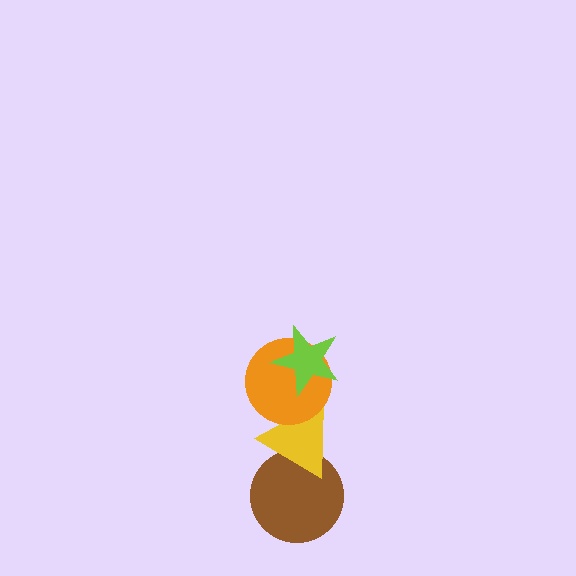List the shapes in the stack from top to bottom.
From top to bottom: the lime star, the orange circle, the yellow triangle, the brown circle.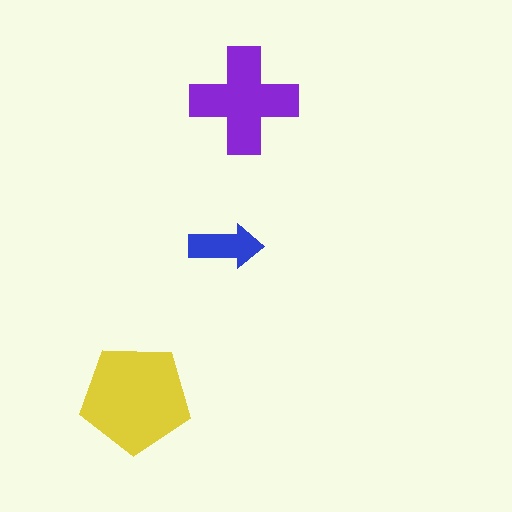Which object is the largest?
The yellow pentagon.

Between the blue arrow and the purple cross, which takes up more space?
The purple cross.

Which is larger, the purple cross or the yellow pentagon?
The yellow pentagon.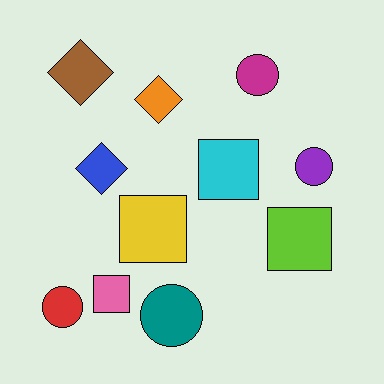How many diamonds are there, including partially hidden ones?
There are 3 diamonds.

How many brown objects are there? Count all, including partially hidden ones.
There is 1 brown object.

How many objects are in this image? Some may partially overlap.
There are 11 objects.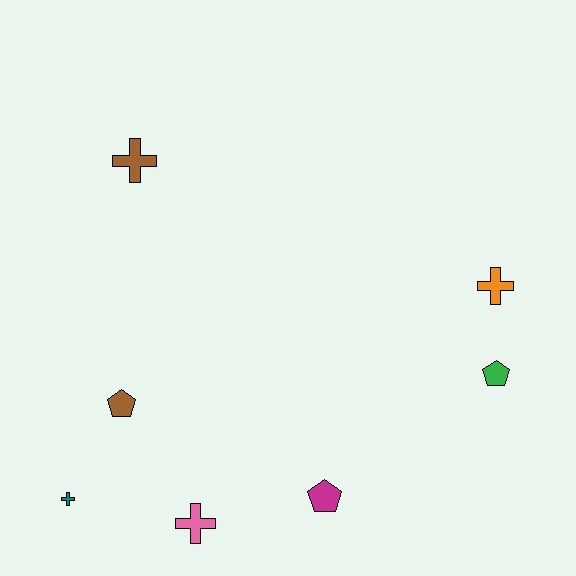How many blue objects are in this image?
There are no blue objects.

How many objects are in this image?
There are 7 objects.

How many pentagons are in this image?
There are 3 pentagons.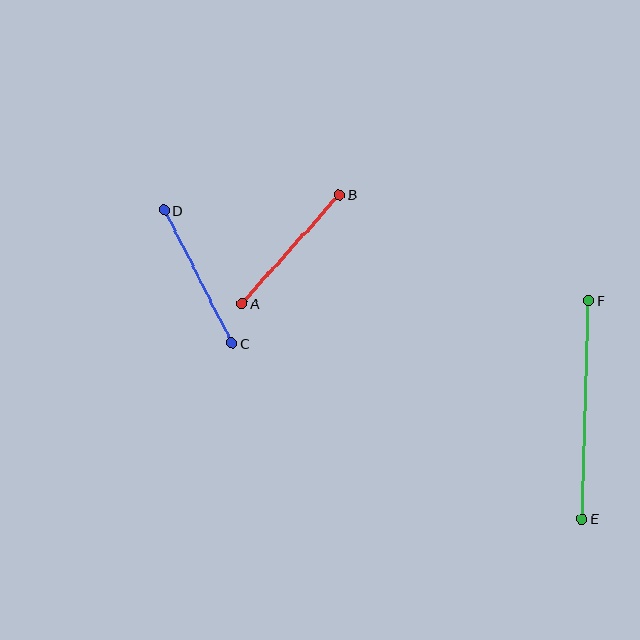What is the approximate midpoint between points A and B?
The midpoint is at approximately (291, 249) pixels.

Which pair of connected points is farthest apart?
Points E and F are farthest apart.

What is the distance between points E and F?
The distance is approximately 218 pixels.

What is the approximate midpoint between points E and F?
The midpoint is at approximately (585, 410) pixels.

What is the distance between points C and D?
The distance is approximately 149 pixels.